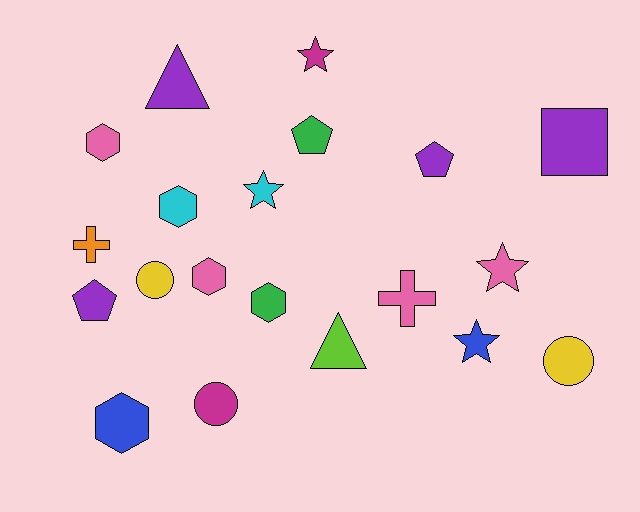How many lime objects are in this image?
There is 1 lime object.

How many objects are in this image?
There are 20 objects.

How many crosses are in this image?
There are 2 crosses.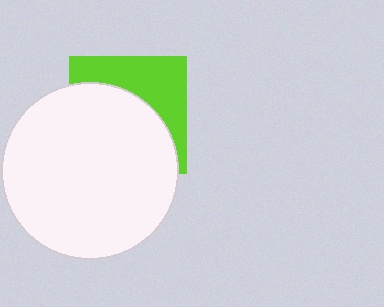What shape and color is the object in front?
The object in front is a white circle.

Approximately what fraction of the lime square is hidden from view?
Roughly 60% of the lime square is hidden behind the white circle.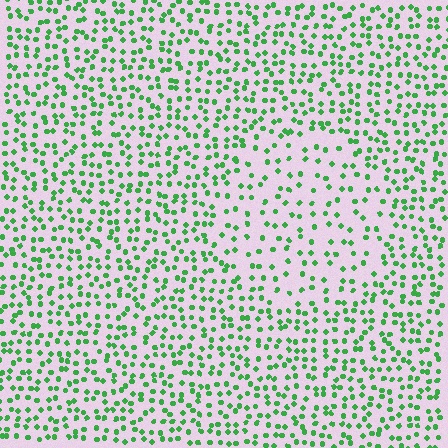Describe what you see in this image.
The image contains small green elements arranged at two different densities. A circle-shaped region is visible where the elements are less densely packed than the surrounding area.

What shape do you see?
I see a circle.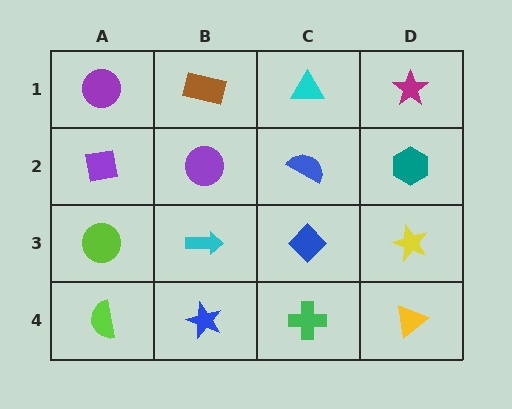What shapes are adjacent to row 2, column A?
A purple circle (row 1, column A), a lime circle (row 3, column A), a purple circle (row 2, column B).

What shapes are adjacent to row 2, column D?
A magenta star (row 1, column D), a yellow star (row 3, column D), a blue semicircle (row 2, column C).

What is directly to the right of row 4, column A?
A blue star.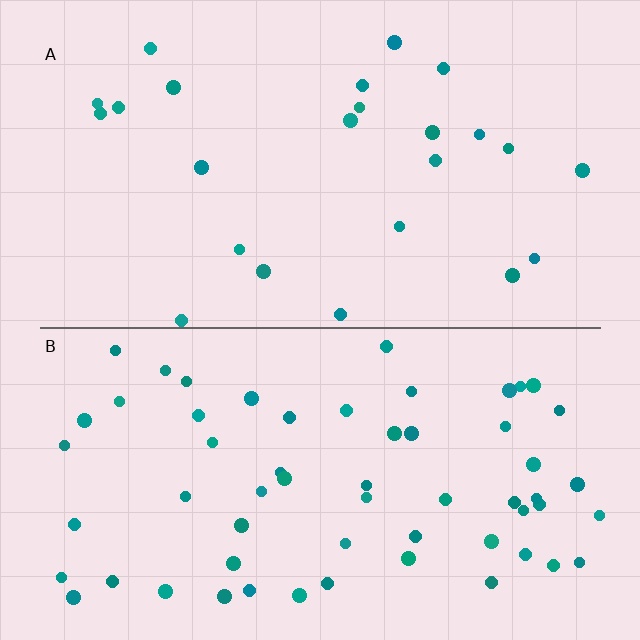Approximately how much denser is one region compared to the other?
Approximately 2.4× — region B over region A.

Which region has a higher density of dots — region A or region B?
B (the bottom).